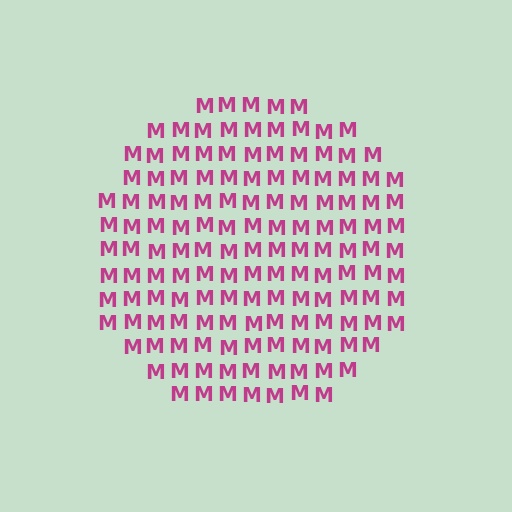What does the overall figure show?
The overall figure shows a circle.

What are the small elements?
The small elements are letter M's.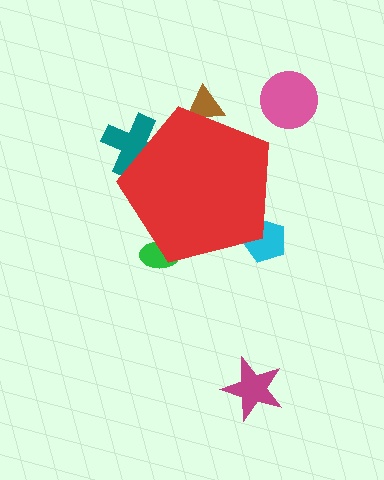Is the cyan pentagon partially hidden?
Yes, the cyan pentagon is partially hidden behind the red pentagon.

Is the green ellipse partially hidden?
Yes, the green ellipse is partially hidden behind the red pentagon.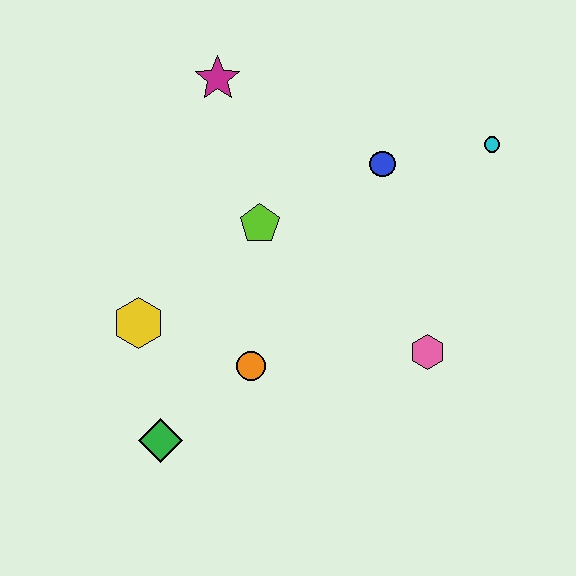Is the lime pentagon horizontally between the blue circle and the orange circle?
Yes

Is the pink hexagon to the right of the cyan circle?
No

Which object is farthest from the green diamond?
The cyan circle is farthest from the green diamond.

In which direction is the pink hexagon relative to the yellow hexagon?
The pink hexagon is to the right of the yellow hexagon.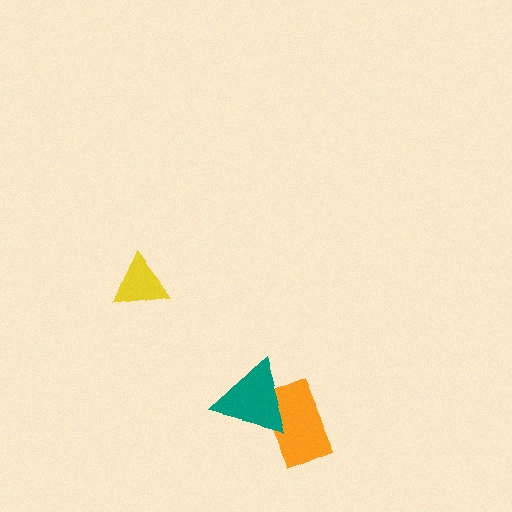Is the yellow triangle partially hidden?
No, no other shape covers it.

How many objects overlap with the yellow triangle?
0 objects overlap with the yellow triangle.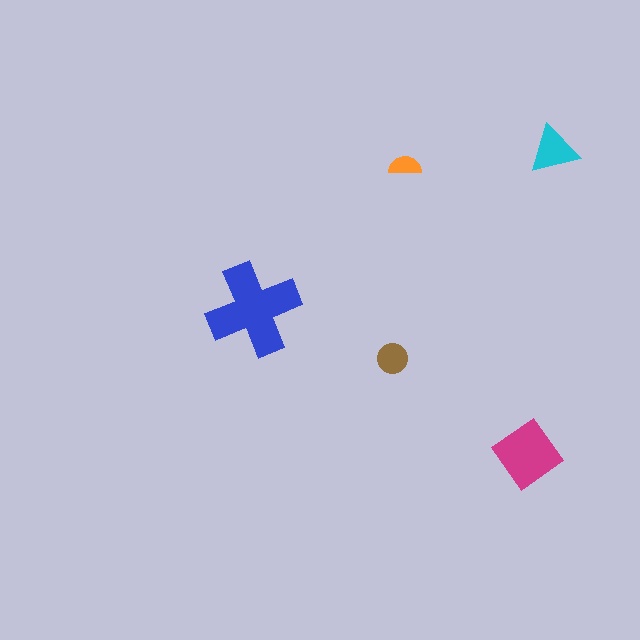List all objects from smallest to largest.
The orange semicircle, the brown circle, the cyan triangle, the magenta diamond, the blue cross.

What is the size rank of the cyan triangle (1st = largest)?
3rd.